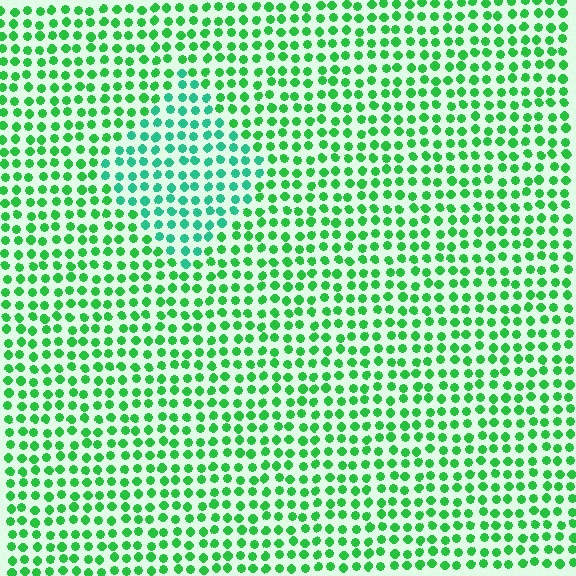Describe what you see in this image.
The image is filled with small green elements in a uniform arrangement. A diamond-shaped region is visible where the elements are tinted to a slightly different hue, forming a subtle color boundary.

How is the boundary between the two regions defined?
The boundary is defined purely by a slight shift in hue (about 31 degrees). Spacing, size, and orientation are identical on both sides.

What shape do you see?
I see a diamond.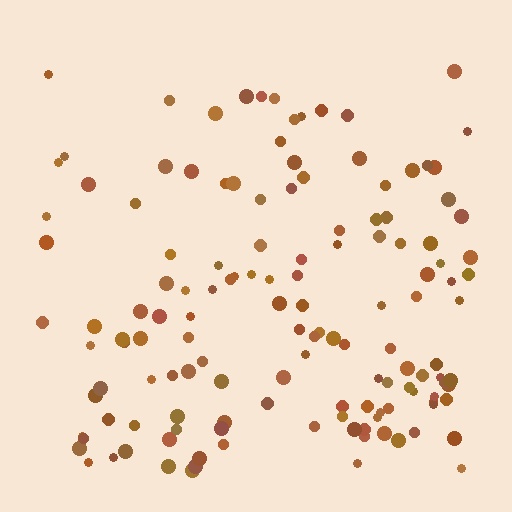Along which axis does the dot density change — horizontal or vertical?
Vertical.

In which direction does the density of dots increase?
From top to bottom, with the bottom side densest.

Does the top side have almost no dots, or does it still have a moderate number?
Still a moderate number, just noticeably fewer than the bottom.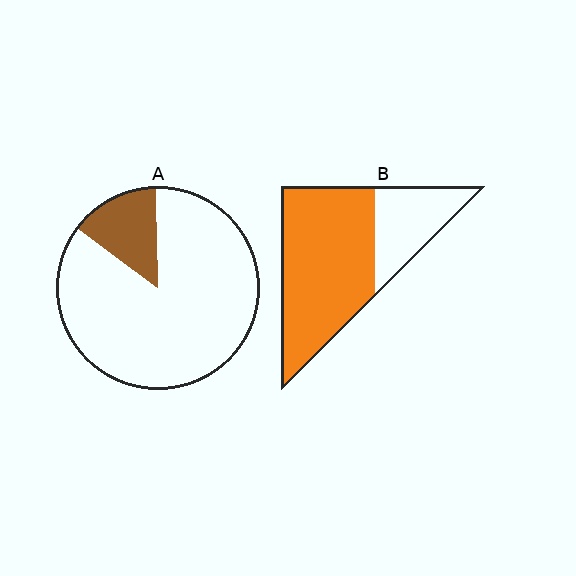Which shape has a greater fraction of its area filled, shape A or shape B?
Shape B.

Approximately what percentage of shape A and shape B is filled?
A is approximately 15% and B is approximately 70%.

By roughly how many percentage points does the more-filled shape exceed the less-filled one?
By roughly 55 percentage points (B over A).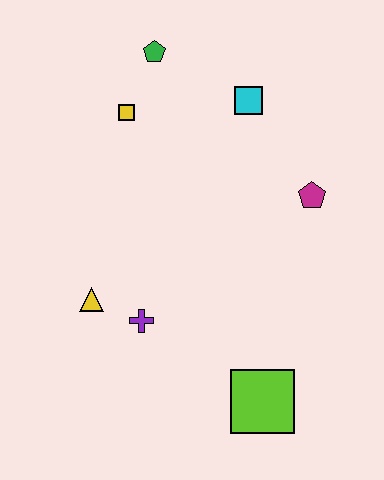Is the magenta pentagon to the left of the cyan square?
No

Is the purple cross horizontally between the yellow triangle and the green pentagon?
Yes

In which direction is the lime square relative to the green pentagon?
The lime square is below the green pentagon.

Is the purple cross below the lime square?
No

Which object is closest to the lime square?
The purple cross is closest to the lime square.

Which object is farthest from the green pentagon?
The lime square is farthest from the green pentagon.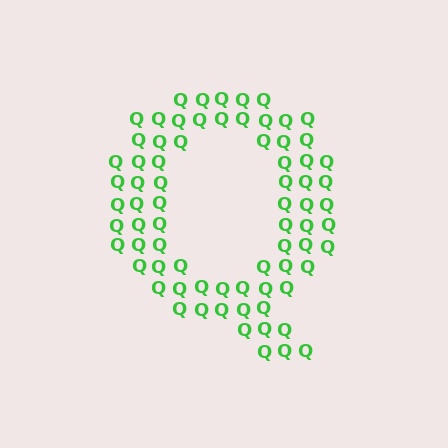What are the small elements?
The small elements are letter Q's.